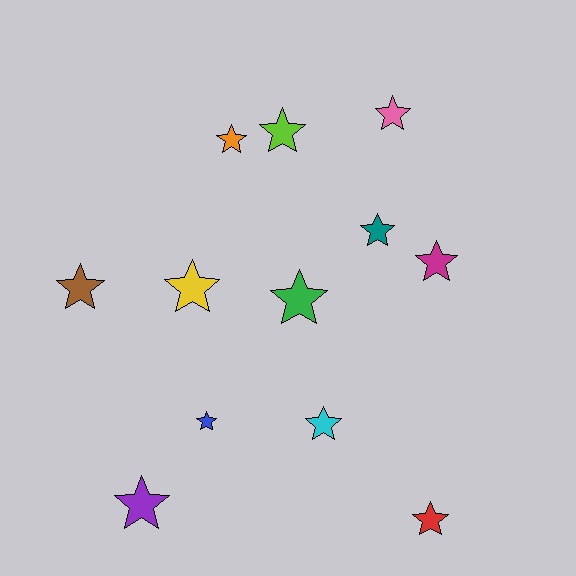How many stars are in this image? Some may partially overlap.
There are 12 stars.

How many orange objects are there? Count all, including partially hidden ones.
There is 1 orange object.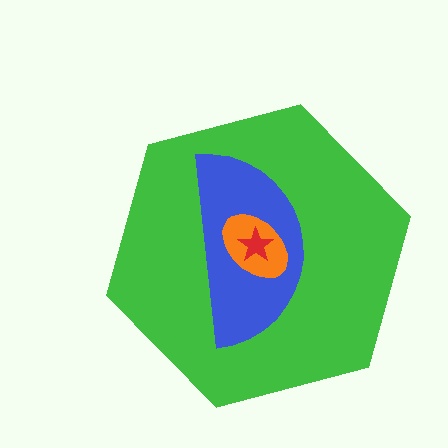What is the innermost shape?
The red star.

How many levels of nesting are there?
4.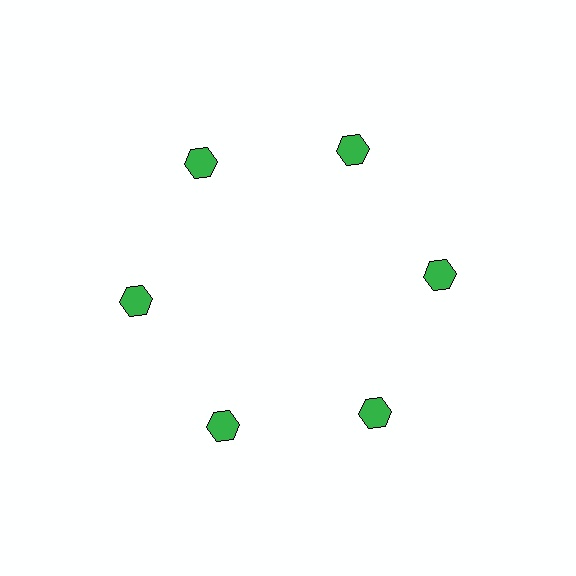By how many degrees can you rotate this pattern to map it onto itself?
The pattern maps onto itself every 60 degrees of rotation.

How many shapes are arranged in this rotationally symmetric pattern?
There are 6 shapes, arranged in 6 groups of 1.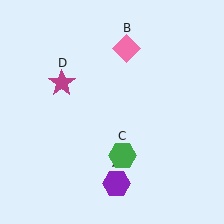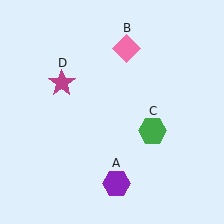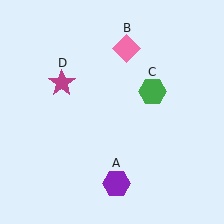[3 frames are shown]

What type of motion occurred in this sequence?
The green hexagon (object C) rotated counterclockwise around the center of the scene.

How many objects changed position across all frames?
1 object changed position: green hexagon (object C).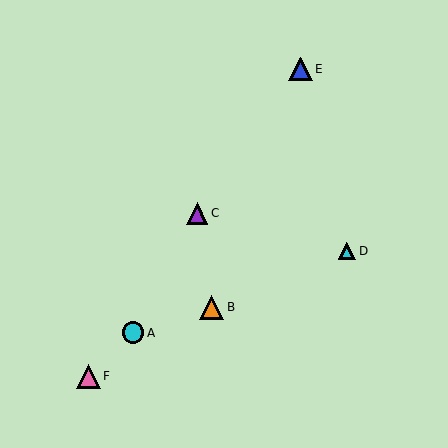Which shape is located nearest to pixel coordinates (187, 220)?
The purple triangle (labeled C) at (197, 214) is nearest to that location.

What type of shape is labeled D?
Shape D is a cyan triangle.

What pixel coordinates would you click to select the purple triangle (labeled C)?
Click at (197, 214) to select the purple triangle C.